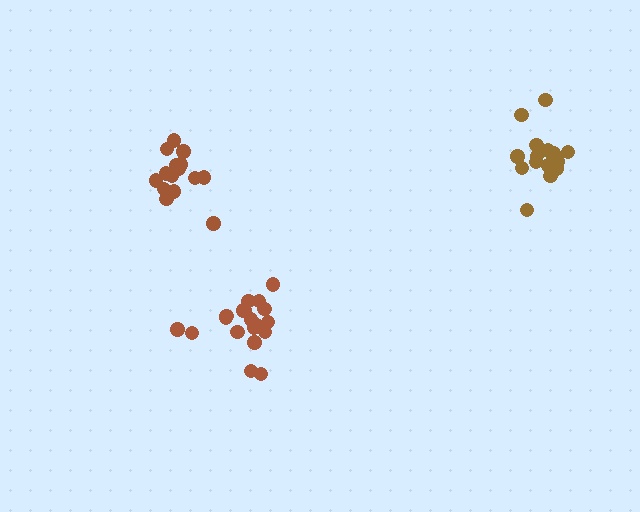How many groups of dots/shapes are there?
There are 3 groups.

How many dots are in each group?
Group 1: 16 dots, Group 2: 21 dots, Group 3: 15 dots (52 total).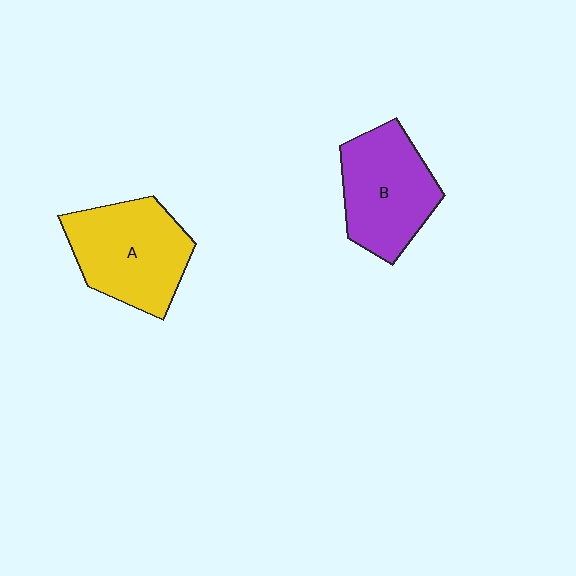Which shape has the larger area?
Shape A (yellow).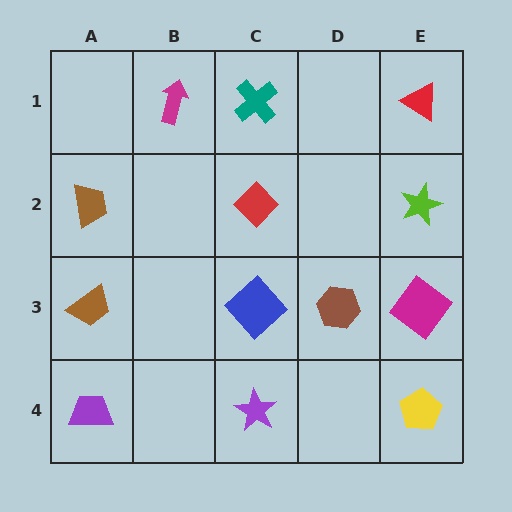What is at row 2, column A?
A brown trapezoid.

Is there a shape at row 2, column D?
No, that cell is empty.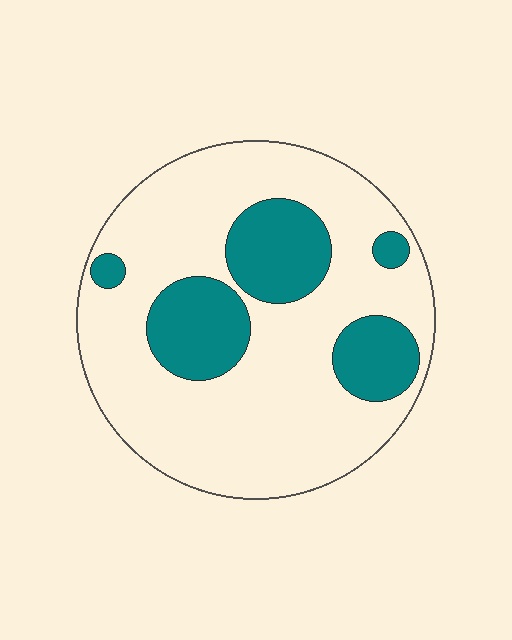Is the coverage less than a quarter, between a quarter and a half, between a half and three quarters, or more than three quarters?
Between a quarter and a half.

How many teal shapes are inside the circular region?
5.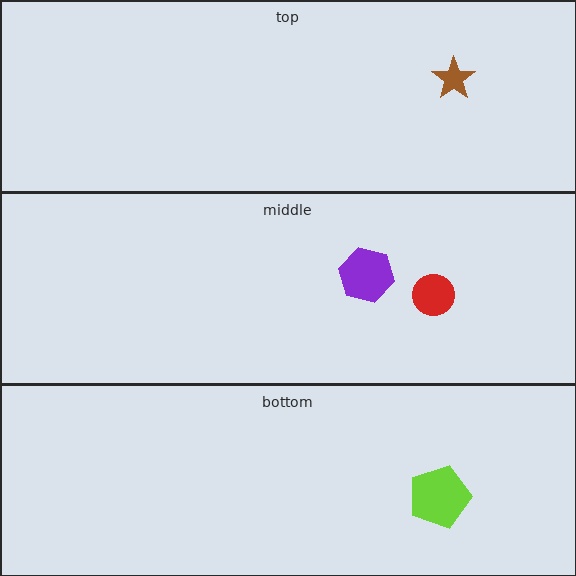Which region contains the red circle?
The middle region.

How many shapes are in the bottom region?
1.